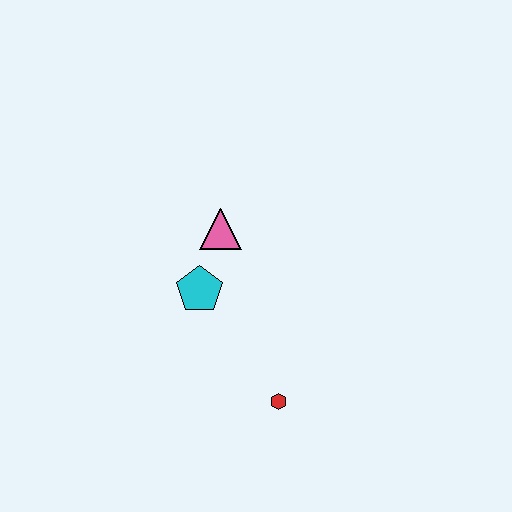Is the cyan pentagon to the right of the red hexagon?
No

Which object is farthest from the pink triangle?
The red hexagon is farthest from the pink triangle.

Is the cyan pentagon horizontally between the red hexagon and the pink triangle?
No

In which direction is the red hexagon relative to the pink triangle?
The red hexagon is below the pink triangle.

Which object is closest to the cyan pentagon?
The pink triangle is closest to the cyan pentagon.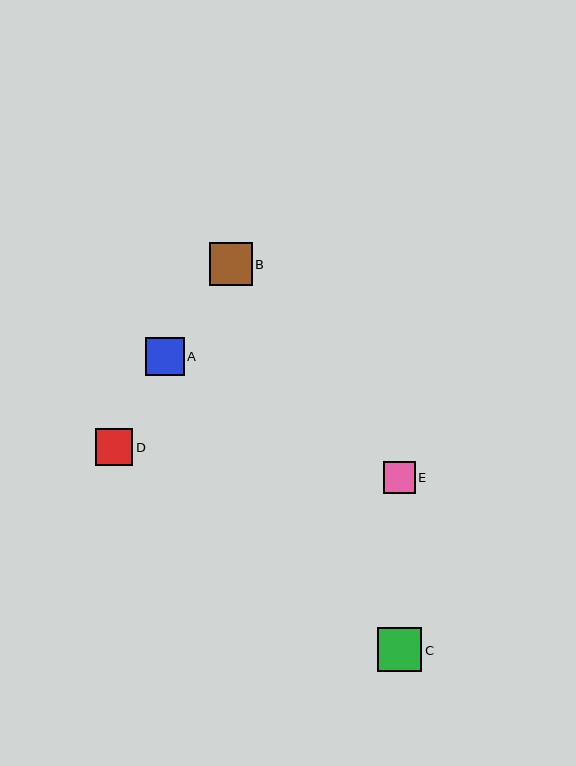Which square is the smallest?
Square E is the smallest with a size of approximately 32 pixels.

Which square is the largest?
Square C is the largest with a size of approximately 44 pixels.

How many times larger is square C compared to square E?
Square C is approximately 1.4 times the size of square E.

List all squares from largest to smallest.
From largest to smallest: C, B, A, D, E.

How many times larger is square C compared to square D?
Square C is approximately 1.2 times the size of square D.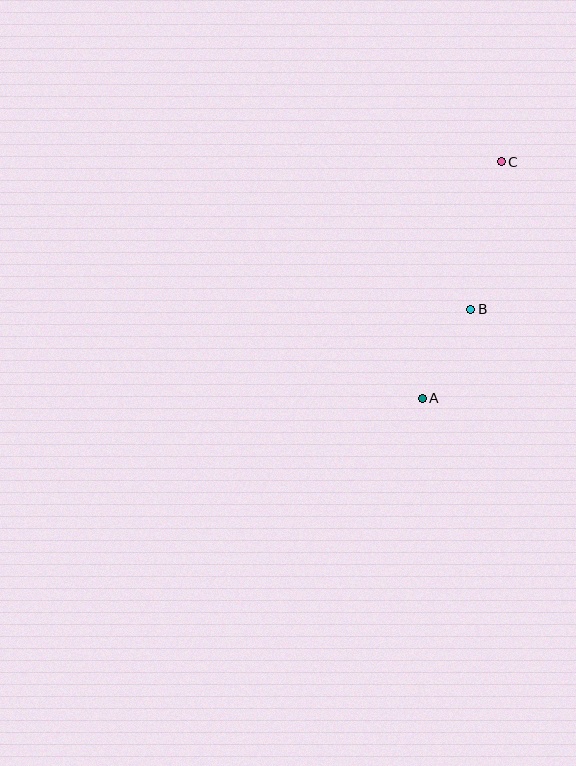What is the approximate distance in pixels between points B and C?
The distance between B and C is approximately 151 pixels.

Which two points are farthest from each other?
Points A and C are farthest from each other.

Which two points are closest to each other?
Points A and B are closest to each other.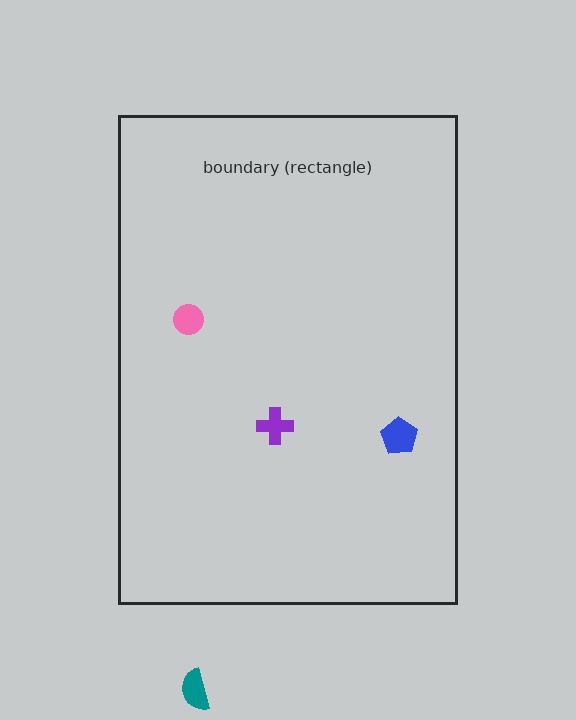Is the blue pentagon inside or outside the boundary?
Inside.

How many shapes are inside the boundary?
3 inside, 1 outside.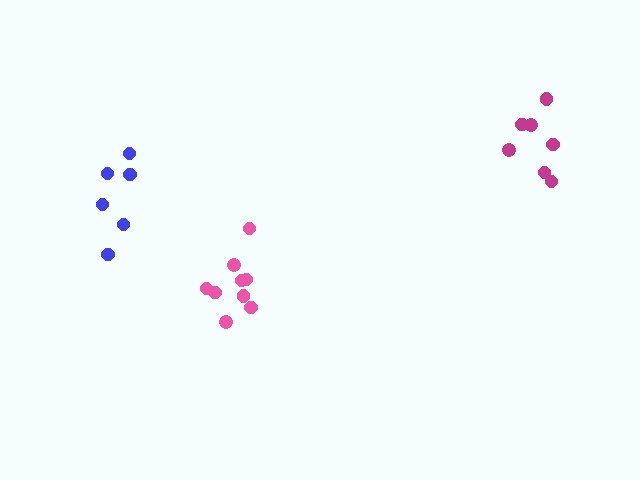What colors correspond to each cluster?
The clusters are colored: pink, blue, magenta.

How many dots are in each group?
Group 1: 9 dots, Group 2: 6 dots, Group 3: 7 dots (22 total).